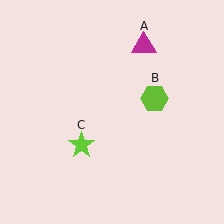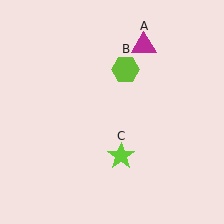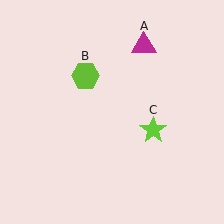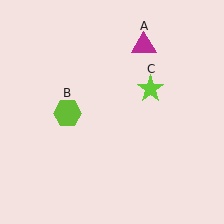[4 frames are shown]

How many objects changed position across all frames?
2 objects changed position: lime hexagon (object B), lime star (object C).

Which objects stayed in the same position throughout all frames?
Magenta triangle (object A) remained stationary.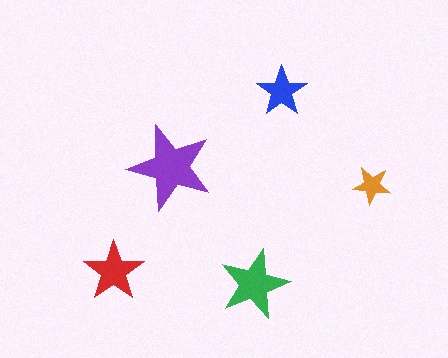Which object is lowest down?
The green star is bottommost.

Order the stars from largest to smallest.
the purple one, the green one, the red one, the blue one, the orange one.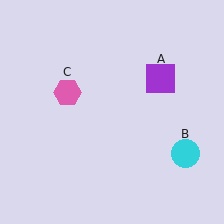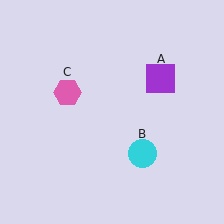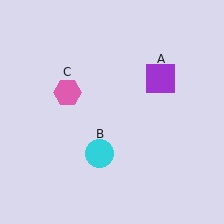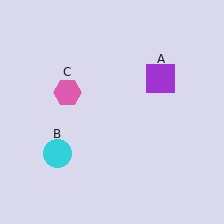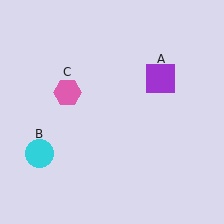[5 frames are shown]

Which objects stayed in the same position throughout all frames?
Purple square (object A) and pink hexagon (object C) remained stationary.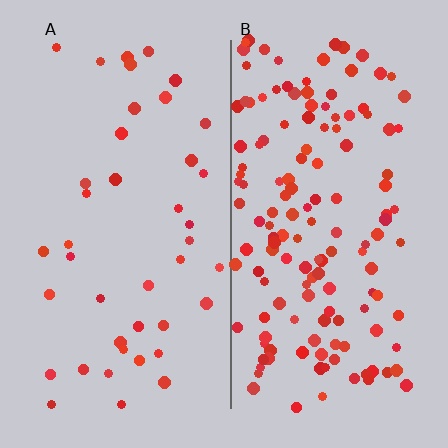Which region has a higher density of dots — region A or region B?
B (the right).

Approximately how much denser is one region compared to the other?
Approximately 3.6× — region B over region A.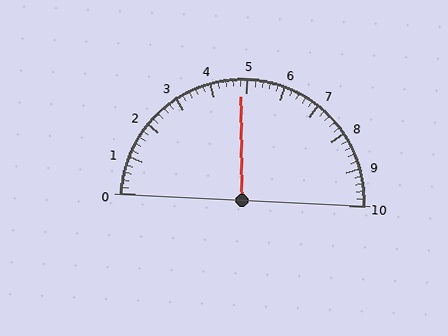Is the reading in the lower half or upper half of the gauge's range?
The reading is in the lower half of the range (0 to 10).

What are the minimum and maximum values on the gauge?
The gauge ranges from 0 to 10.